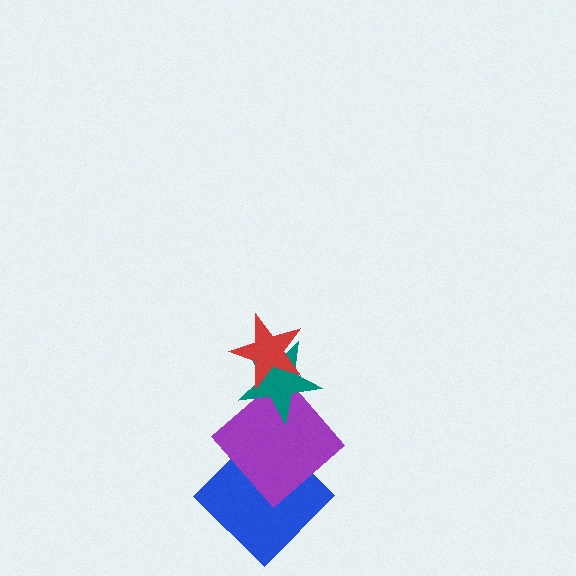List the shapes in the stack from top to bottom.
From top to bottom: the red star, the teal star, the purple diamond, the blue diamond.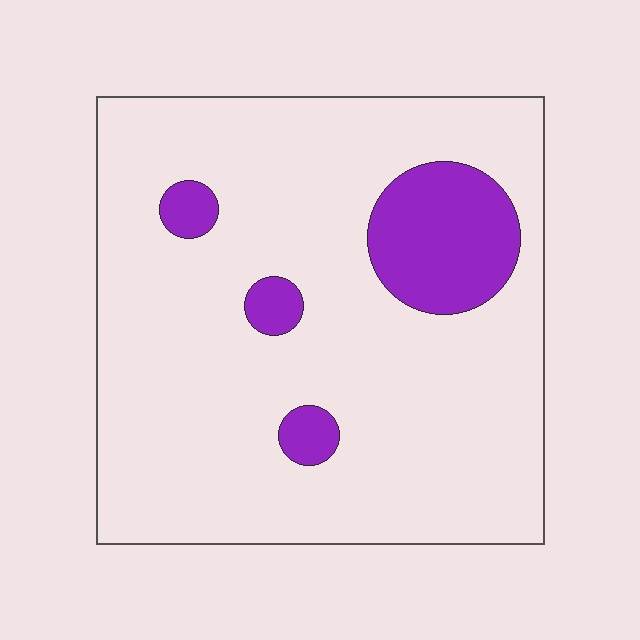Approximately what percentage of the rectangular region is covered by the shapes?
Approximately 15%.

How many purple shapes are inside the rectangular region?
4.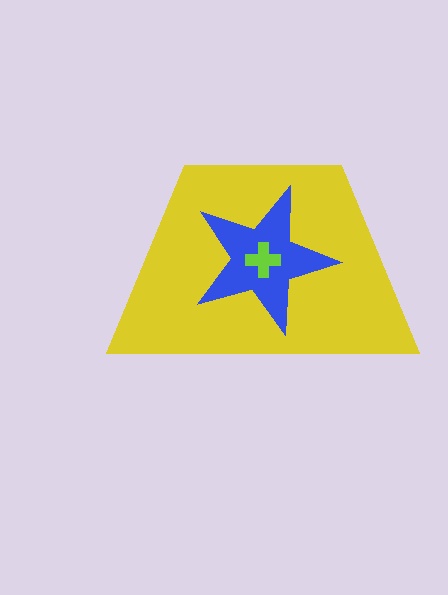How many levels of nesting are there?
3.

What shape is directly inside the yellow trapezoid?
The blue star.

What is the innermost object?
The lime cross.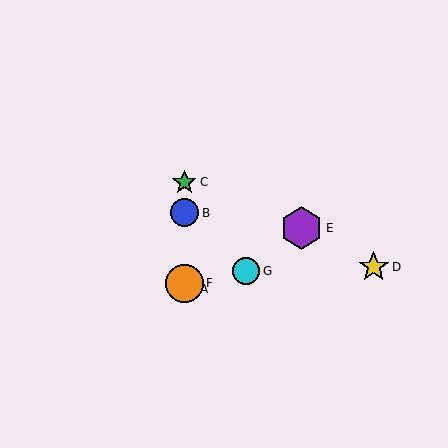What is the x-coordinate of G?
Object G is at x≈246.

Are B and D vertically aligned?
No, B is at x≈184 and D is at x≈374.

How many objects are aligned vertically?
4 objects (A, B, C, F) are aligned vertically.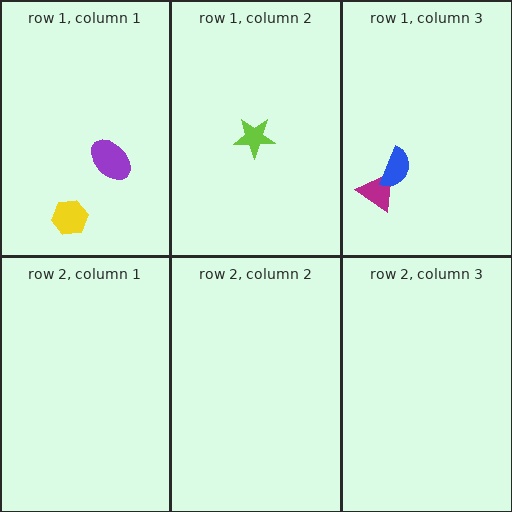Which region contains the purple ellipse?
The row 1, column 1 region.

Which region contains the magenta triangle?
The row 1, column 3 region.